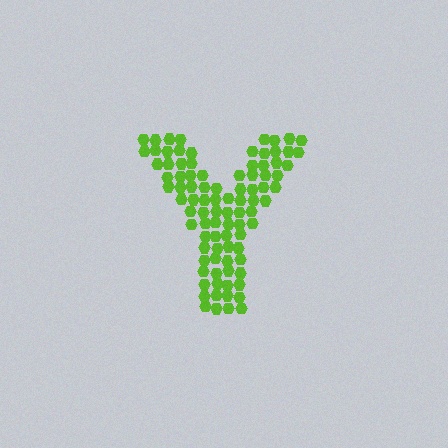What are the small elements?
The small elements are hexagons.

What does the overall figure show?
The overall figure shows the letter Y.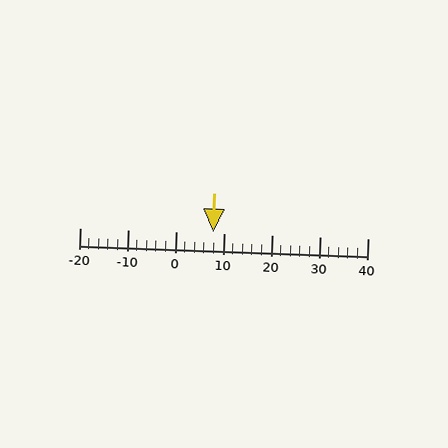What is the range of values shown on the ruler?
The ruler shows values from -20 to 40.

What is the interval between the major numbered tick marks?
The major tick marks are spaced 10 units apart.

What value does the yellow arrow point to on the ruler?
The yellow arrow points to approximately 8.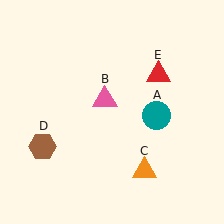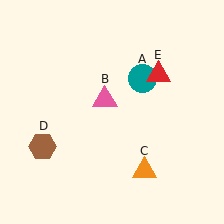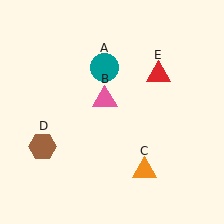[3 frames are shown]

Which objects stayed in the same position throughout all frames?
Pink triangle (object B) and orange triangle (object C) and brown hexagon (object D) and red triangle (object E) remained stationary.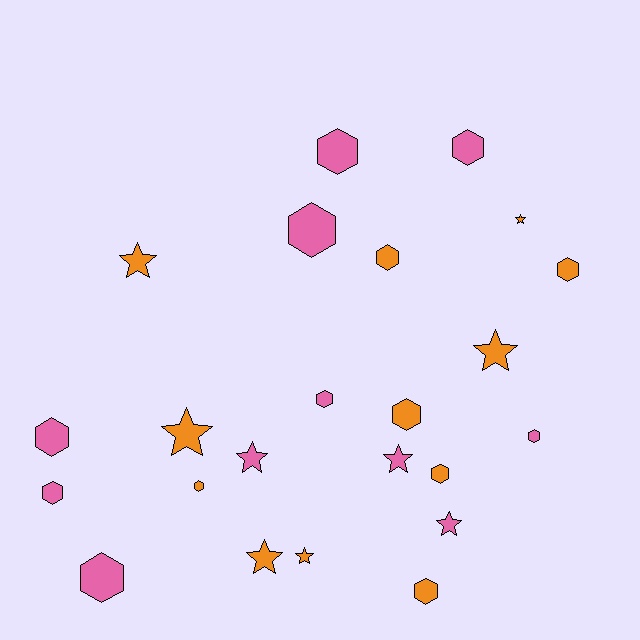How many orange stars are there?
There are 6 orange stars.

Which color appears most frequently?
Orange, with 12 objects.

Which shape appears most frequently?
Hexagon, with 14 objects.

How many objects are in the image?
There are 23 objects.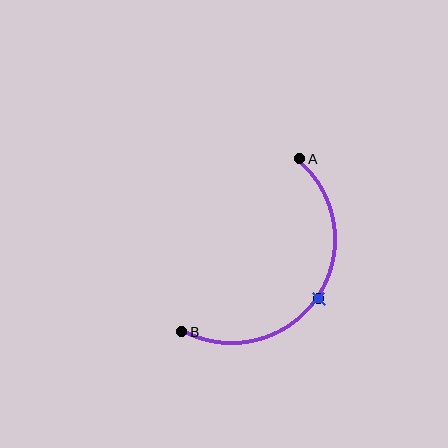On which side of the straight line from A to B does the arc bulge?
The arc bulges below and to the right of the straight line connecting A and B.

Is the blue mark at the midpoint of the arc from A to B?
Yes. The blue mark lies on the arc at equal arc-length from both A and B — it is the arc midpoint.